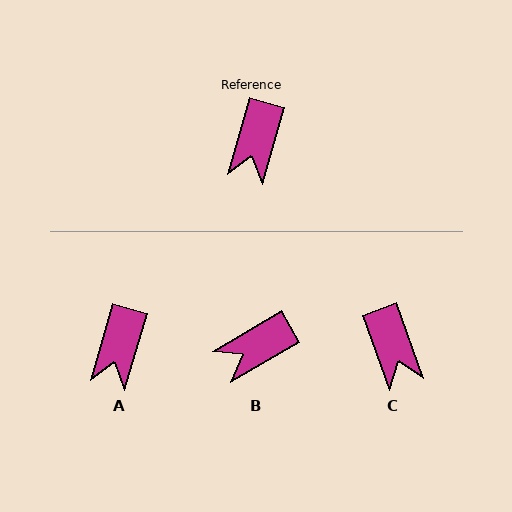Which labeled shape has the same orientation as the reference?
A.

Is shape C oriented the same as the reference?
No, it is off by about 36 degrees.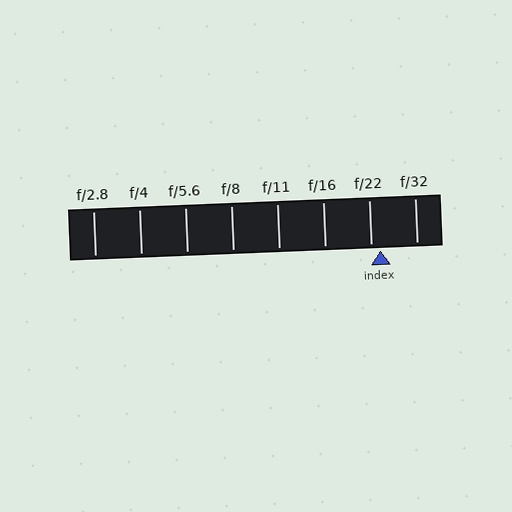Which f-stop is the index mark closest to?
The index mark is closest to f/22.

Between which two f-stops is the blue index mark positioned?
The index mark is between f/22 and f/32.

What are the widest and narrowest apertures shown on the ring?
The widest aperture shown is f/2.8 and the narrowest is f/32.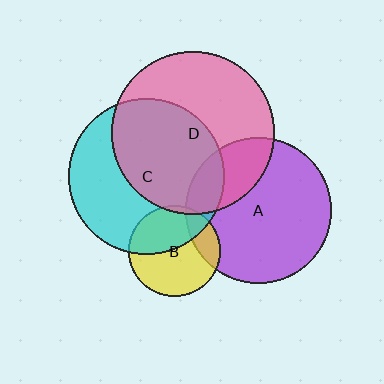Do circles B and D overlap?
Yes.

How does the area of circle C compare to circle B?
Approximately 2.9 times.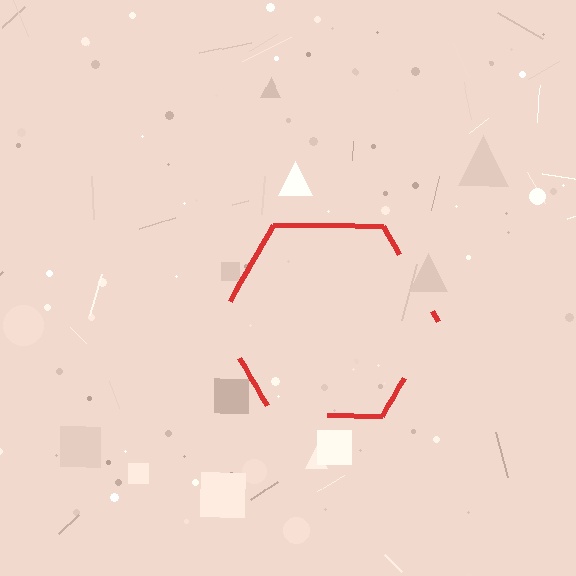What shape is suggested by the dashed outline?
The dashed outline suggests a hexagon.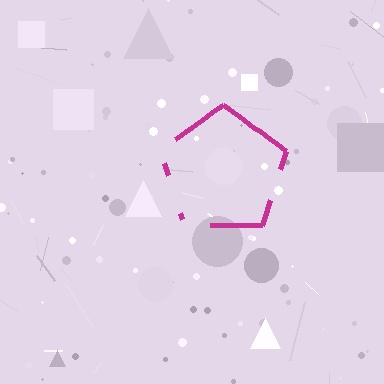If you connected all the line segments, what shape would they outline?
They would outline a pentagon.